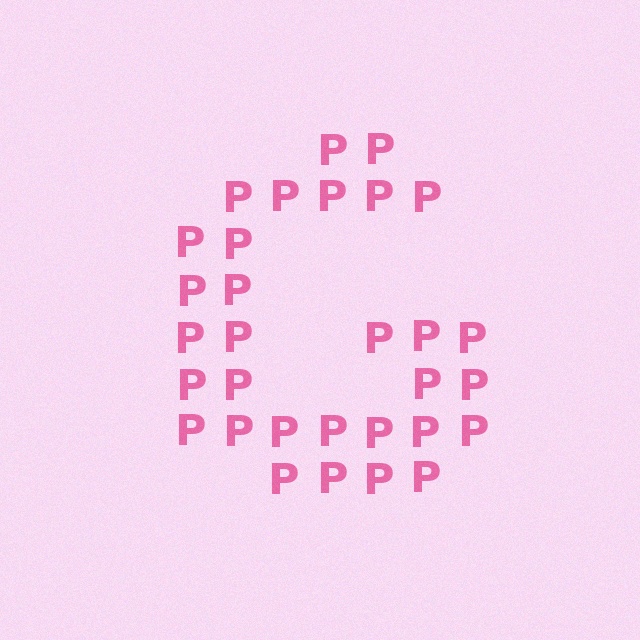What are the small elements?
The small elements are letter P's.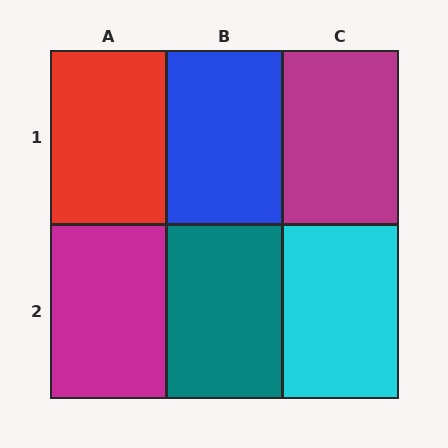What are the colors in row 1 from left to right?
Red, blue, magenta.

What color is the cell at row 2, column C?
Cyan.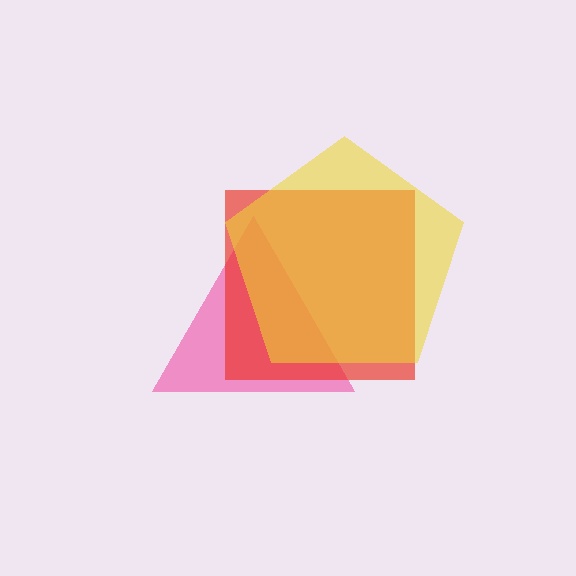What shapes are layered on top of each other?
The layered shapes are: a pink triangle, a red square, a yellow pentagon.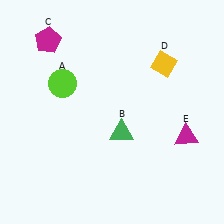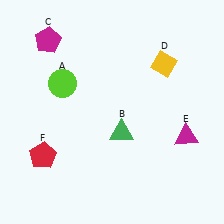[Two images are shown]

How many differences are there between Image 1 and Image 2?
There is 1 difference between the two images.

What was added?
A red pentagon (F) was added in Image 2.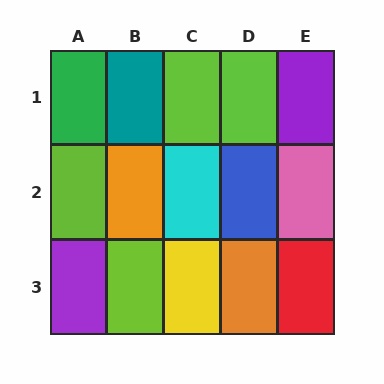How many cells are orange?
2 cells are orange.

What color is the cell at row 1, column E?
Purple.